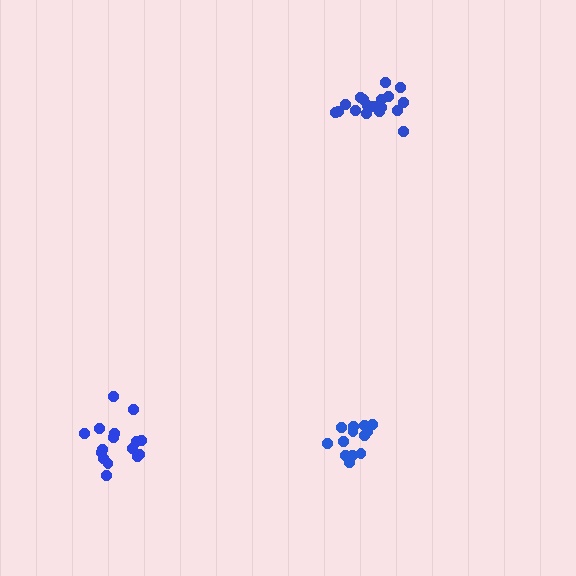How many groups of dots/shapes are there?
There are 3 groups.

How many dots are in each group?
Group 1: 13 dots, Group 2: 16 dots, Group 3: 18 dots (47 total).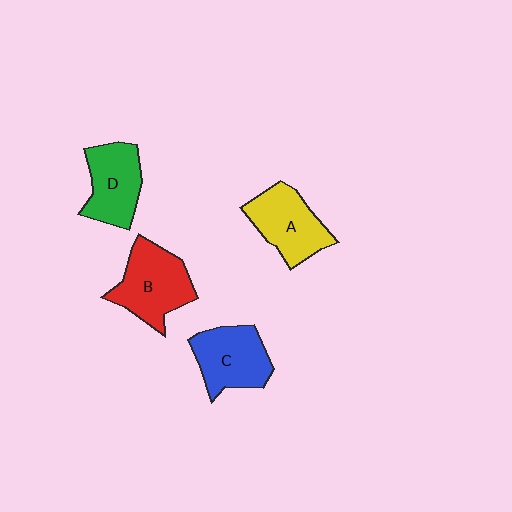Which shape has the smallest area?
Shape D (green).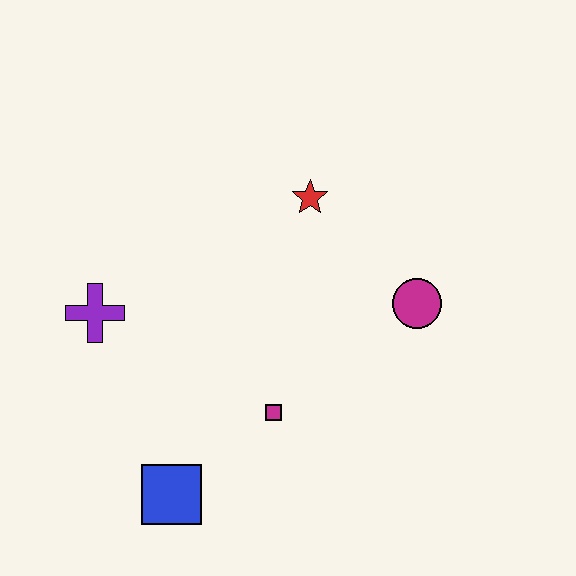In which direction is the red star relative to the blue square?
The red star is above the blue square.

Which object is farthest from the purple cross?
The magenta circle is farthest from the purple cross.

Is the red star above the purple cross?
Yes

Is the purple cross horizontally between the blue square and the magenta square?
No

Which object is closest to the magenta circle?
The red star is closest to the magenta circle.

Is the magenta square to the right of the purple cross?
Yes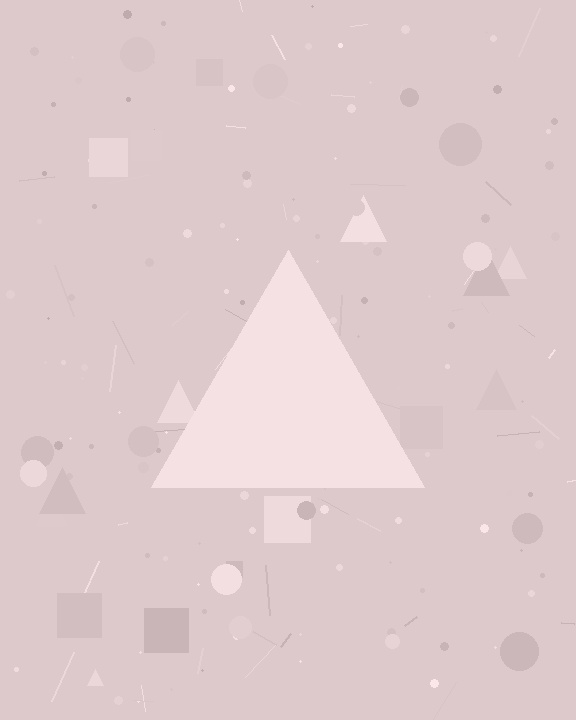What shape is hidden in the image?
A triangle is hidden in the image.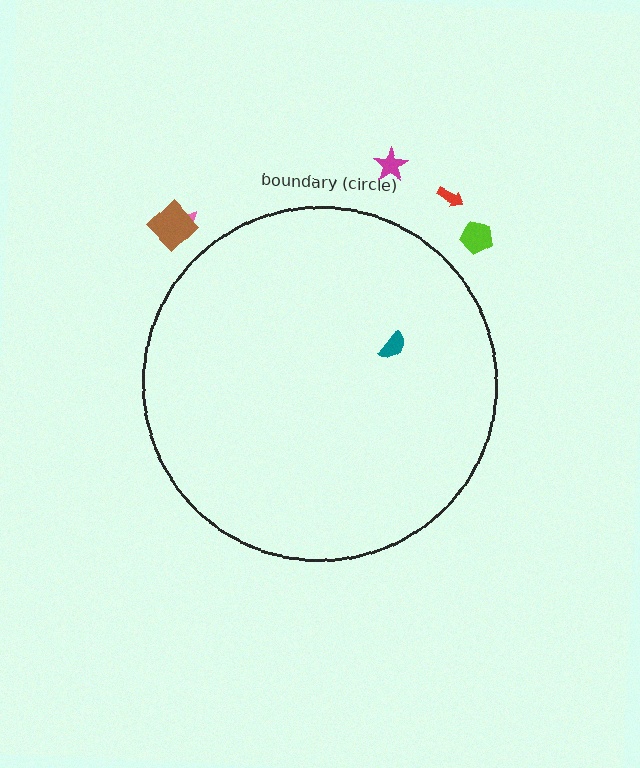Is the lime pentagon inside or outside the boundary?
Outside.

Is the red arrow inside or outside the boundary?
Outside.